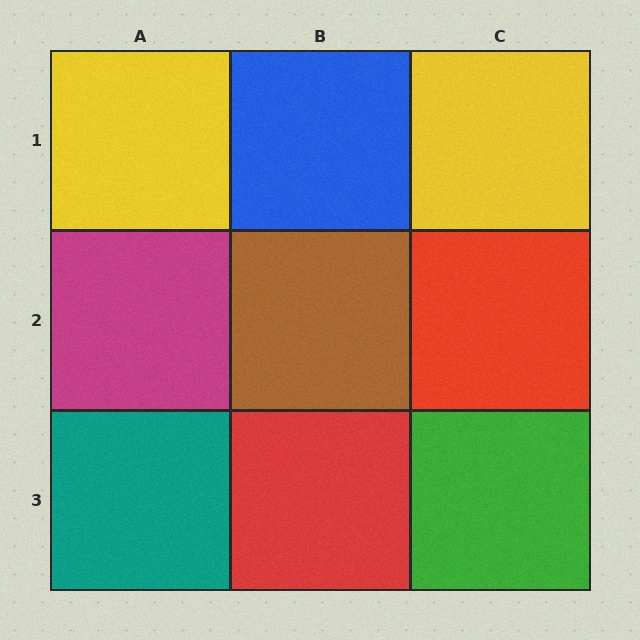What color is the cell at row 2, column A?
Magenta.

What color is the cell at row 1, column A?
Yellow.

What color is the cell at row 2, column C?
Red.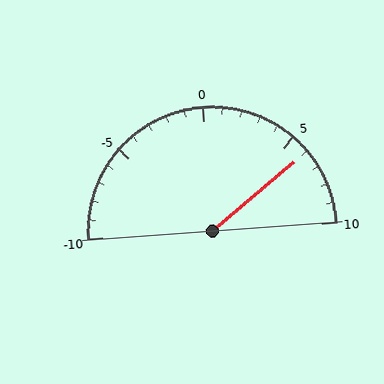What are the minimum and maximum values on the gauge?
The gauge ranges from -10 to 10.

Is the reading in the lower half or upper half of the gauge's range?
The reading is in the upper half of the range (-10 to 10).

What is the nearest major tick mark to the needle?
The nearest major tick mark is 5.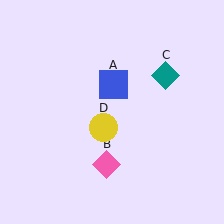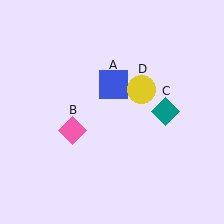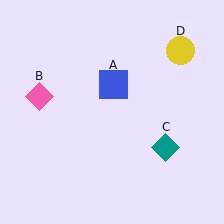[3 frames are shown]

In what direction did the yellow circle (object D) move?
The yellow circle (object D) moved up and to the right.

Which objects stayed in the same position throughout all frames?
Blue square (object A) remained stationary.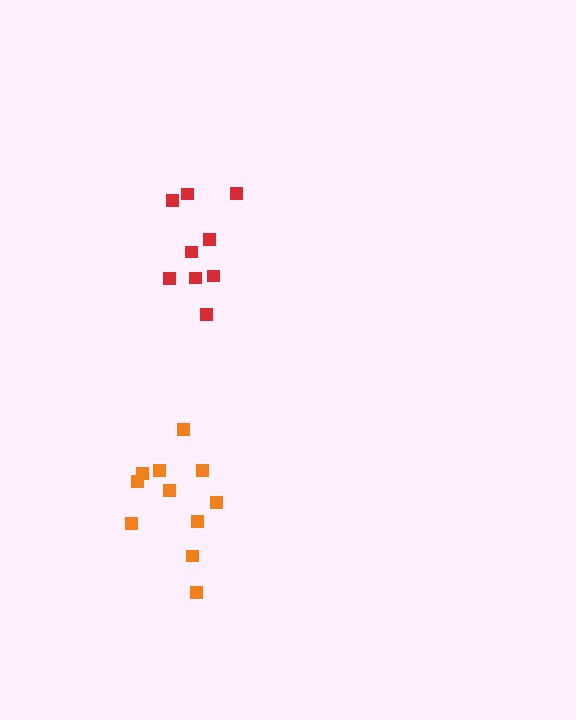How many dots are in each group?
Group 1: 9 dots, Group 2: 11 dots (20 total).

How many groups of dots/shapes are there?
There are 2 groups.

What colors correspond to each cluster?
The clusters are colored: red, orange.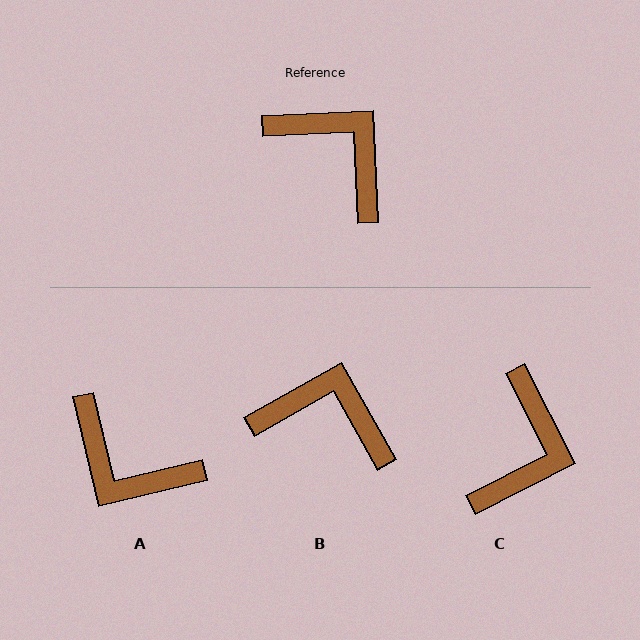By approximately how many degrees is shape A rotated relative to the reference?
Approximately 169 degrees clockwise.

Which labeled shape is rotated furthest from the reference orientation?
A, about 169 degrees away.